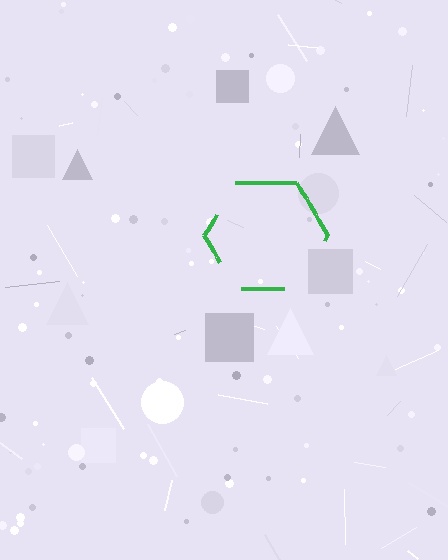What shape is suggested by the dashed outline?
The dashed outline suggests a hexagon.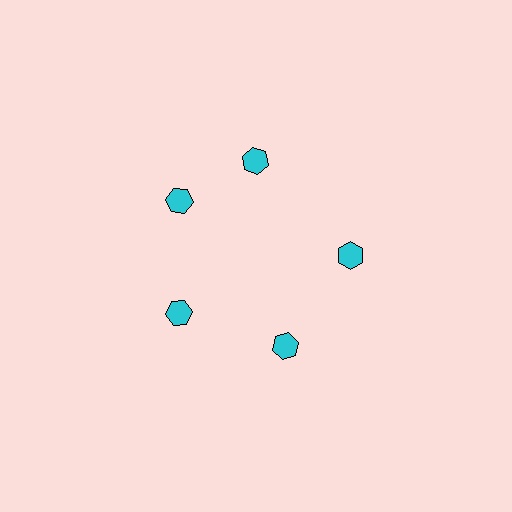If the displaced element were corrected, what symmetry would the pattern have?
It would have 5-fold rotational symmetry — the pattern would map onto itself every 72 degrees.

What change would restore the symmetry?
The symmetry would be restored by rotating it back into even spacing with its neighbors so that all 5 hexagons sit at equal angles and equal distance from the center.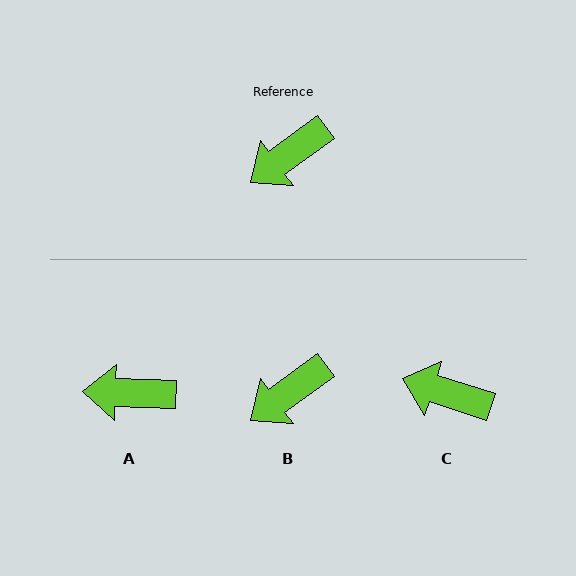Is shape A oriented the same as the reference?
No, it is off by about 38 degrees.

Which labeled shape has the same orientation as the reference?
B.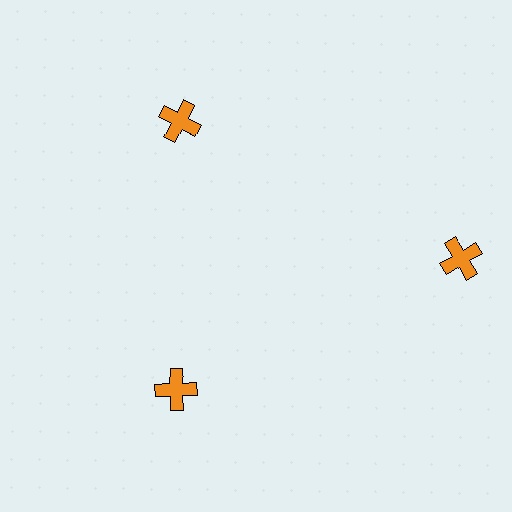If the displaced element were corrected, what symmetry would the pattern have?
It would have 3-fold rotational symmetry — the pattern would map onto itself every 120 degrees.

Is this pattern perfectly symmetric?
No. The 3 orange crosses are arranged in a ring, but one element near the 3 o'clock position is pushed outward from the center, breaking the 3-fold rotational symmetry.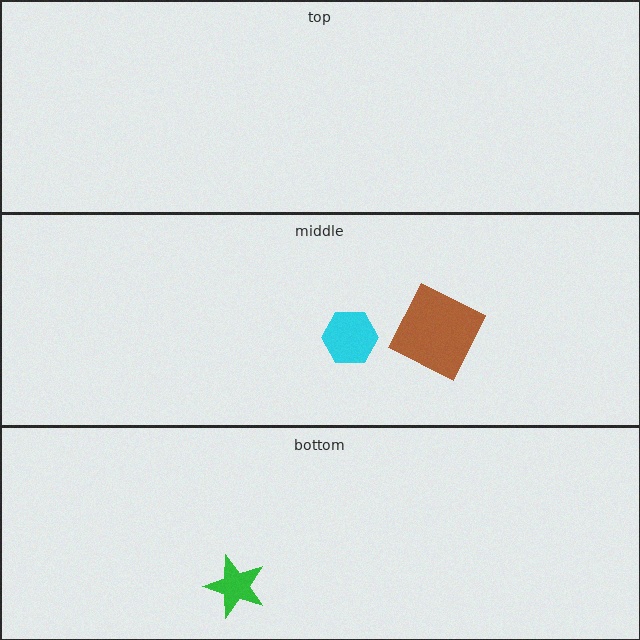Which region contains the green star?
The bottom region.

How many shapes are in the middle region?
2.